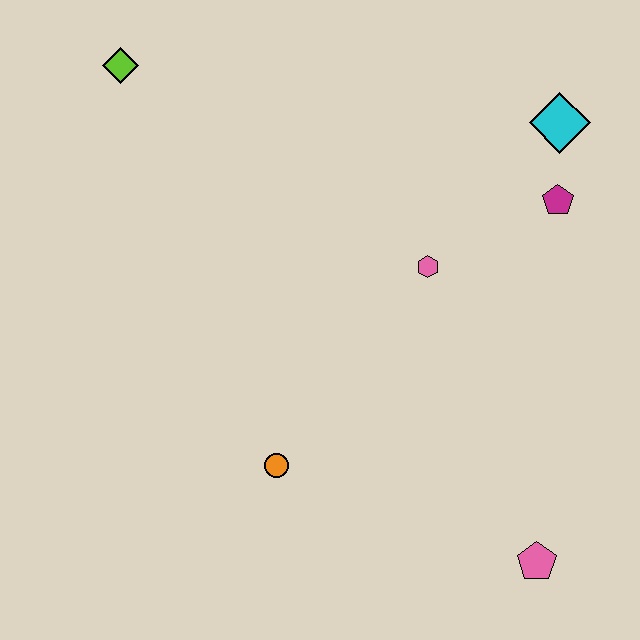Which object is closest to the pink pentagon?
The orange circle is closest to the pink pentagon.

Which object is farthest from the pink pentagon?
The lime diamond is farthest from the pink pentagon.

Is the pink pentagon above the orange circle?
No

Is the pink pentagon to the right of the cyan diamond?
No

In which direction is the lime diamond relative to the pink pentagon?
The lime diamond is above the pink pentagon.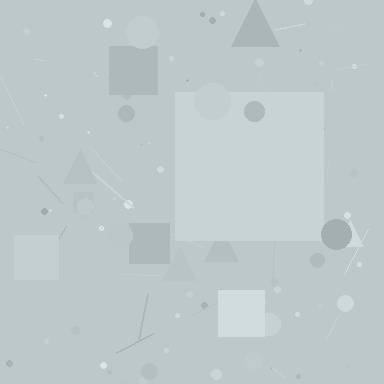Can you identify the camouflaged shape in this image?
The camouflaged shape is a square.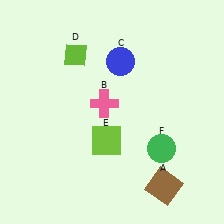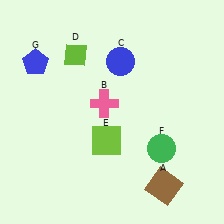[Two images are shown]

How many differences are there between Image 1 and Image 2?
There is 1 difference between the two images.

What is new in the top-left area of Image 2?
A blue pentagon (G) was added in the top-left area of Image 2.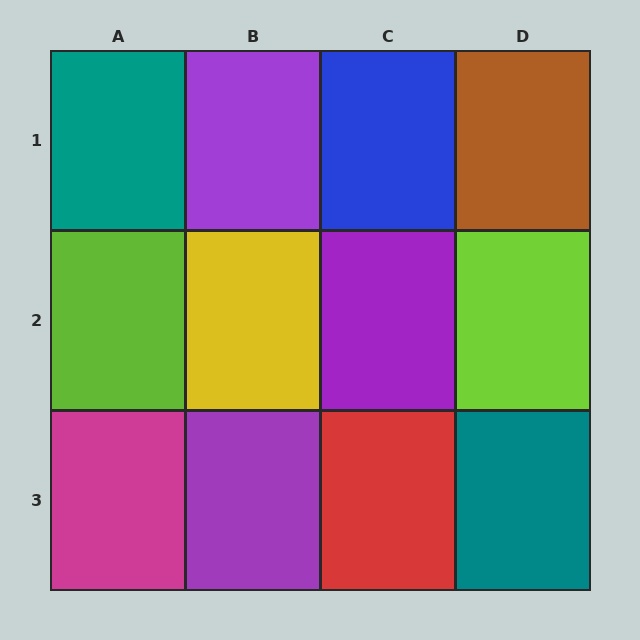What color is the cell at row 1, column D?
Brown.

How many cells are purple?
3 cells are purple.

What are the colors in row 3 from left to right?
Magenta, purple, red, teal.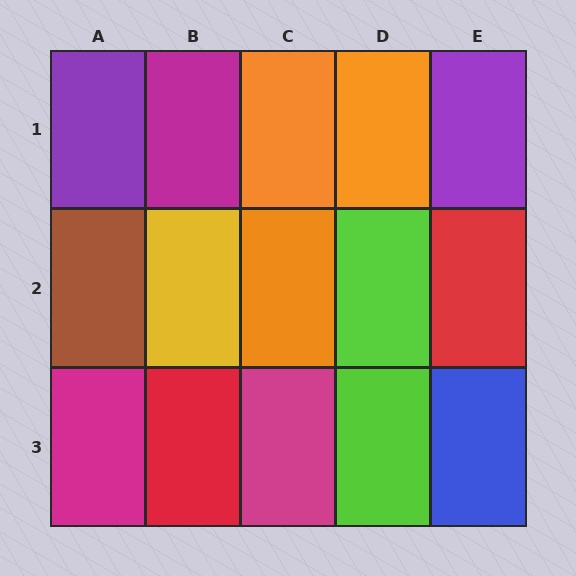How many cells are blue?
1 cell is blue.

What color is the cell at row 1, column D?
Orange.